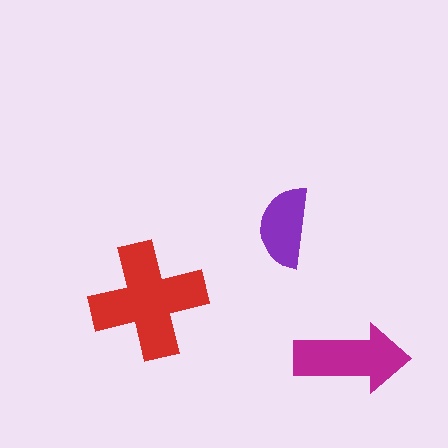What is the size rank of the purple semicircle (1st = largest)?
3rd.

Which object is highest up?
The purple semicircle is topmost.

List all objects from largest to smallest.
The red cross, the magenta arrow, the purple semicircle.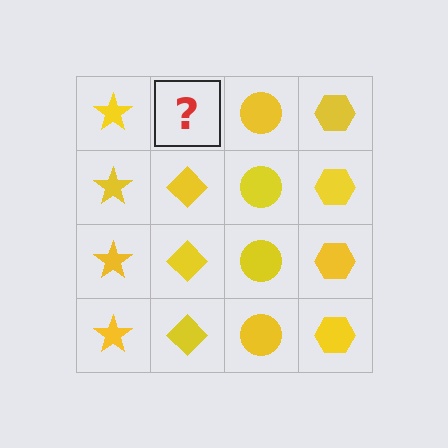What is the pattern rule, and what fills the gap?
The rule is that each column has a consistent shape. The gap should be filled with a yellow diamond.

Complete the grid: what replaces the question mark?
The question mark should be replaced with a yellow diamond.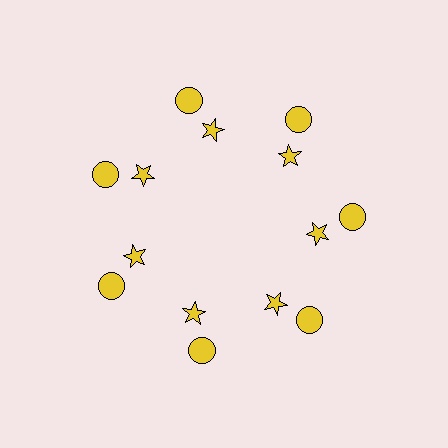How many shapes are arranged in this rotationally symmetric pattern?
There are 14 shapes, arranged in 7 groups of 2.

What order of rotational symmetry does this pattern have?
This pattern has 7-fold rotational symmetry.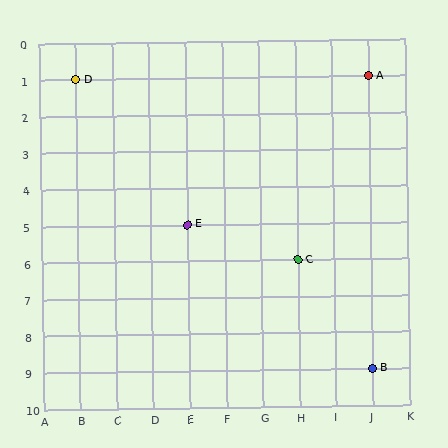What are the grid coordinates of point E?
Point E is at grid coordinates (E, 5).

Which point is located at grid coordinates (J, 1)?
Point A is at (J, 1).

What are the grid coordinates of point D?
Point D is at grid coordinates (B, 1).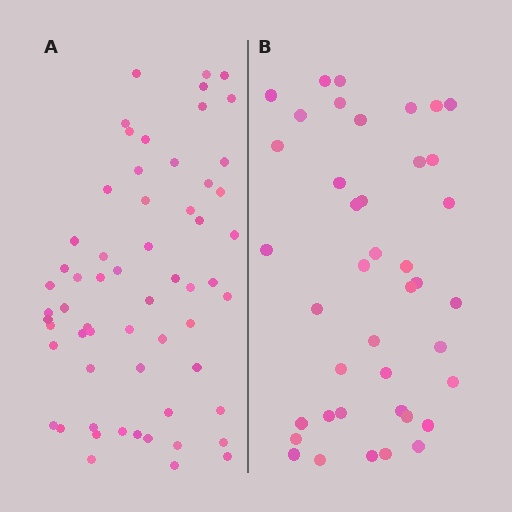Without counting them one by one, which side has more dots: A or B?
Region A (the left region) has more dots.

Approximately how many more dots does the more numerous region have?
Region A has approximately 20 more dots than region B.